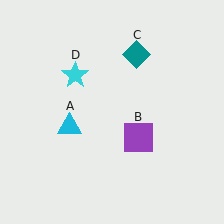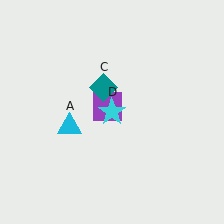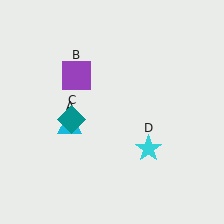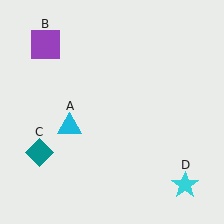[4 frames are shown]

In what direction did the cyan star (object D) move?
The cyan star (object D) moved down and to the right.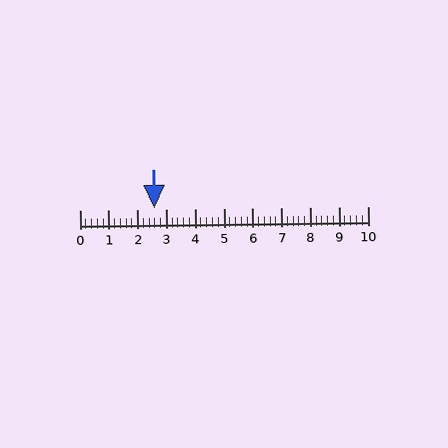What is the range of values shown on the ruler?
The ruler shows values from 0 to 10.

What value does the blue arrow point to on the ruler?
The blue arrow points to approximately 2.6.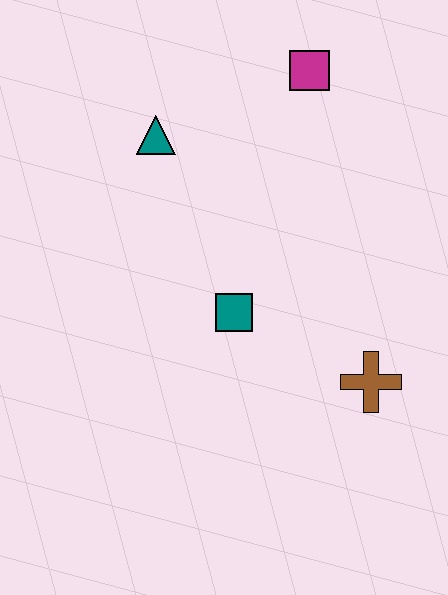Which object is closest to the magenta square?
The teal triangle is closest to the magenta square.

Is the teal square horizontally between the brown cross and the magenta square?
No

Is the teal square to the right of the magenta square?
No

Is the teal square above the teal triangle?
No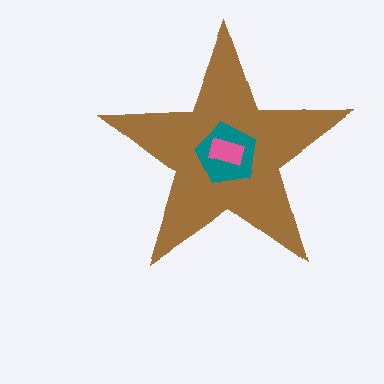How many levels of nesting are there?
3.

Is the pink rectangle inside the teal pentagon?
Yes.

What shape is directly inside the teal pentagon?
The pink rectangle.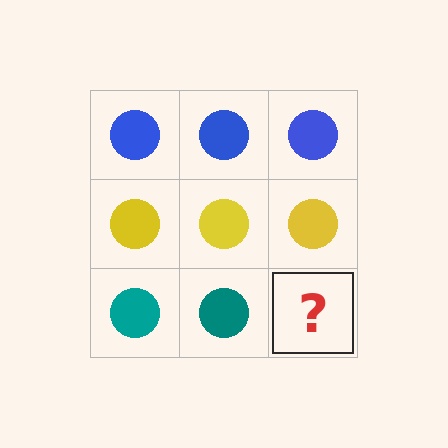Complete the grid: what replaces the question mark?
The question mark should be replaced with a teal circle.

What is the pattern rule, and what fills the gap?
The rule is that each row has a consistent color. The gap should be filled with a teal circle.